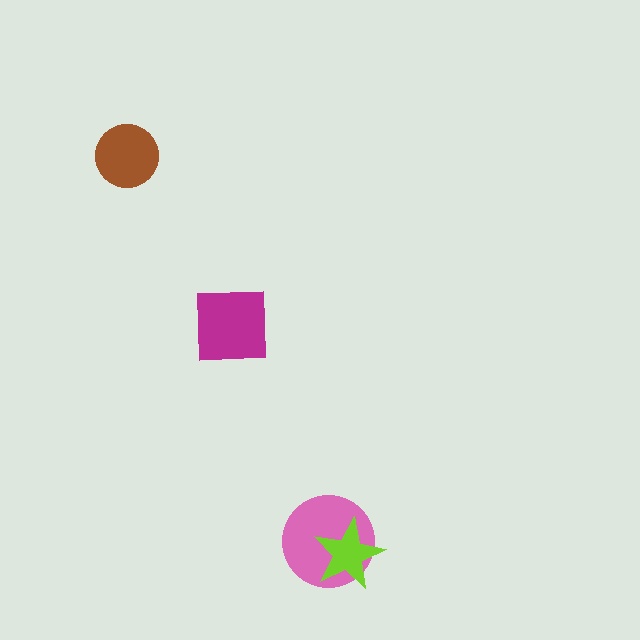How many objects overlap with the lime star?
1 object overlaps with the lime star.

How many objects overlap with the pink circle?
1 object overlaps with the pink circle.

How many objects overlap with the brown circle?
0 objects overlap with the brown circle.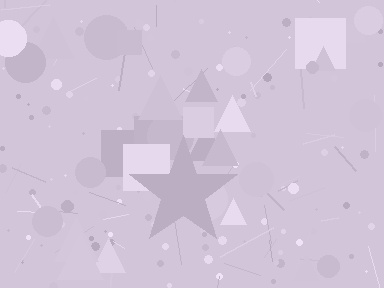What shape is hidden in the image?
A star is hidden in the image.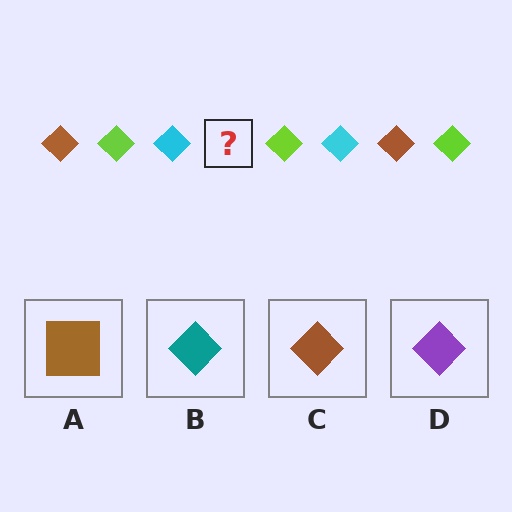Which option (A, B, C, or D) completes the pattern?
C.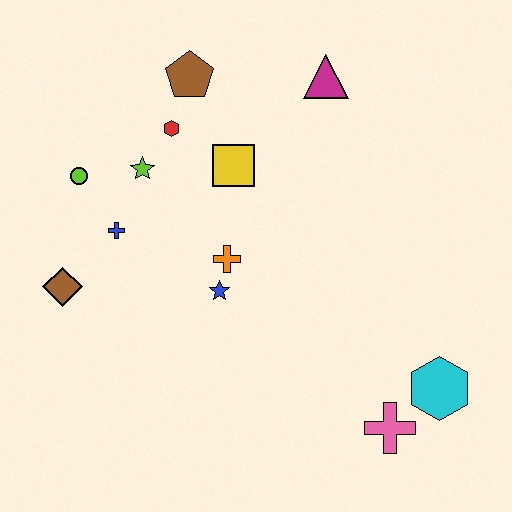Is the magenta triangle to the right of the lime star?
Yes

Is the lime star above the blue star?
Yes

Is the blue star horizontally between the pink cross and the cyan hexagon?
No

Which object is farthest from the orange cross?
The cyan hexagon is farthest from the orange cross.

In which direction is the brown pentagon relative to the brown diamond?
The brown pentagon is above the brown diamond.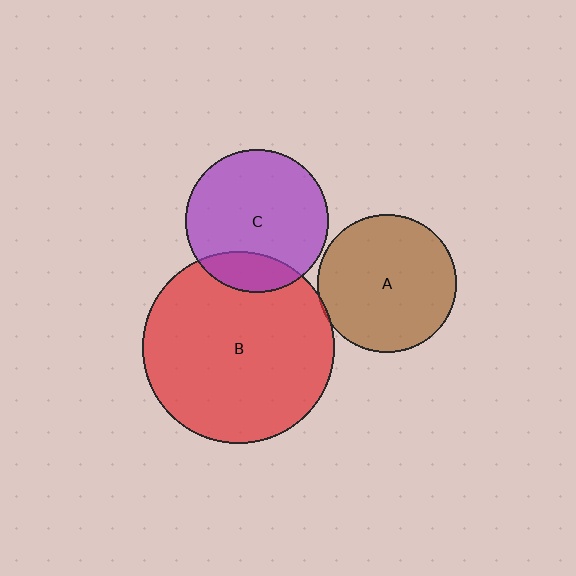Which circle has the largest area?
Circle B (red).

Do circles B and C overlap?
Yes.